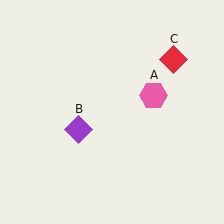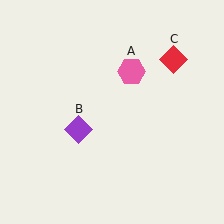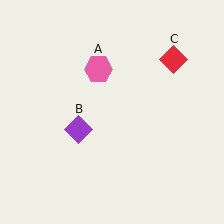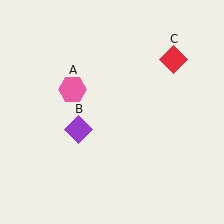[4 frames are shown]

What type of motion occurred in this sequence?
The pink hexagon (object A) rotated counterclockwise around the center of the scene.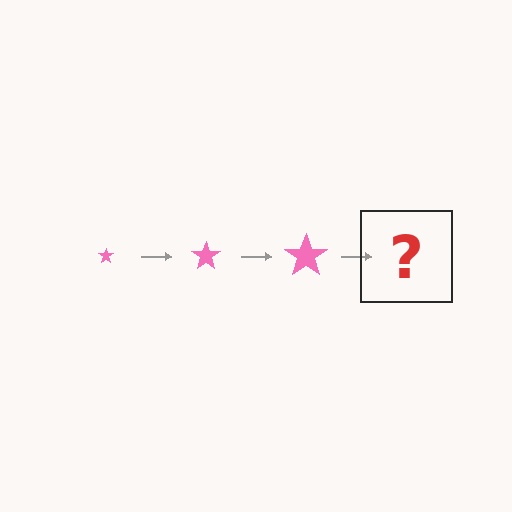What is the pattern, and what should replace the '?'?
The pattern is that the star gets progressively larger each step. The '?' should be a pink star, larger than the previous one.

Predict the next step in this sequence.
The next step is a pink star, larger than the previous one.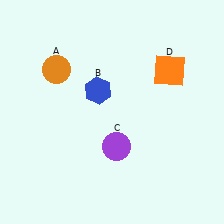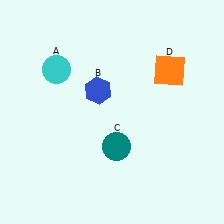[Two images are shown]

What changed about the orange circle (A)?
In Image 1, A is orange. In Image 2, it changed to cyan.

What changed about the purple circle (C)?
In Image 1, C is purple. In Image 2, it changed to teal.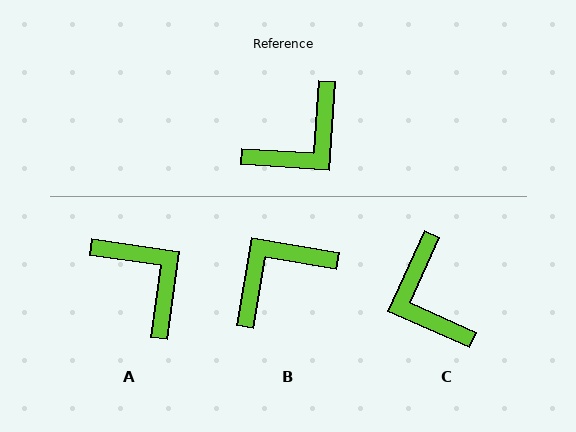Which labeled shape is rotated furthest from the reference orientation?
B, about 174 degrees away.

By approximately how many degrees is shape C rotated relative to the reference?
Approximately 111 degrees clockwise.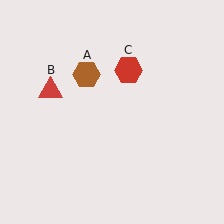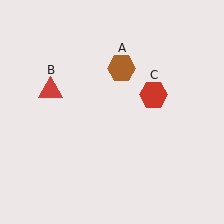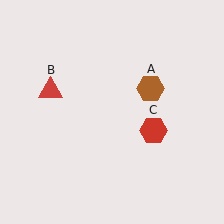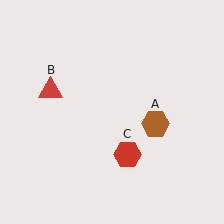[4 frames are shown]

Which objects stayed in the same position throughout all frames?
Red triangle (object B) remained stationary.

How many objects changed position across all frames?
2 objects changed position: brown hexagon (object A), red hexagon (object C).